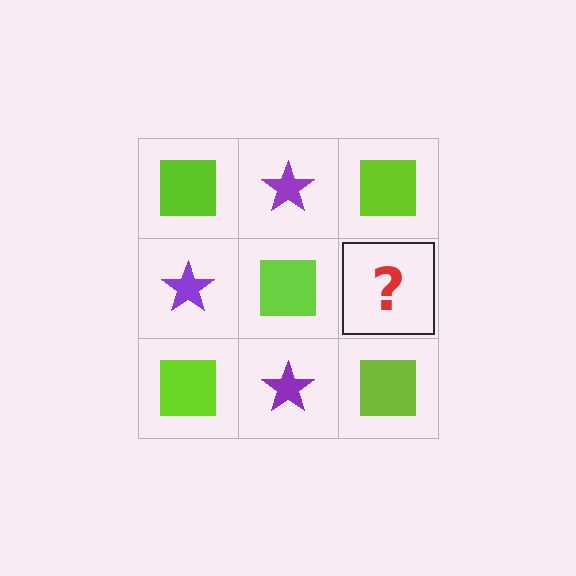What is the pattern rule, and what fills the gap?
The rule is that it alternates lime square and purple star in a checkerboard pattern. The gap should be filled with a purple star.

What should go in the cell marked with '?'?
The missing cell should contain a purple star.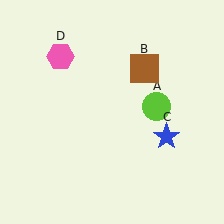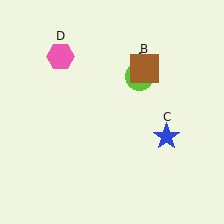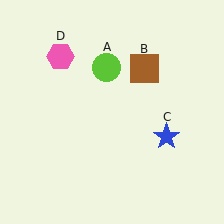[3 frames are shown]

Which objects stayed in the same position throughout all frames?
Brown square (object B) and blue star (object C) and pink hexagon (object D) remained stationary.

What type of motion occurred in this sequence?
The lime circle (object A) rotated counterclockwise around the center of the scene.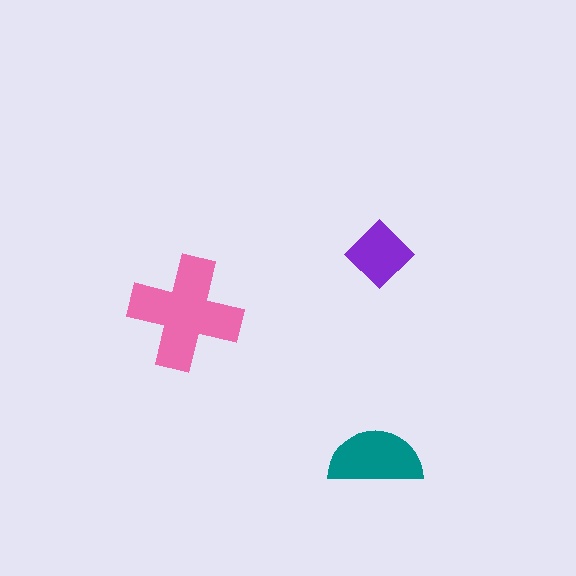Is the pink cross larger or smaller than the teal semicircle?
Larger.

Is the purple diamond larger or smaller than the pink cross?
Smaller.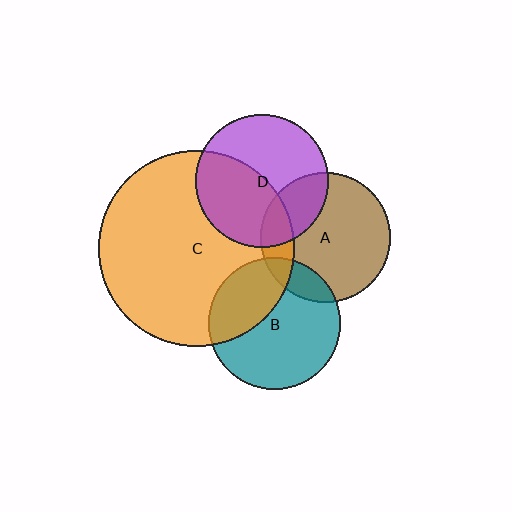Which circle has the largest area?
Circle C (orange).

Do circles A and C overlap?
Yes.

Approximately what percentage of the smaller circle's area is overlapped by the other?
Approximately 15%.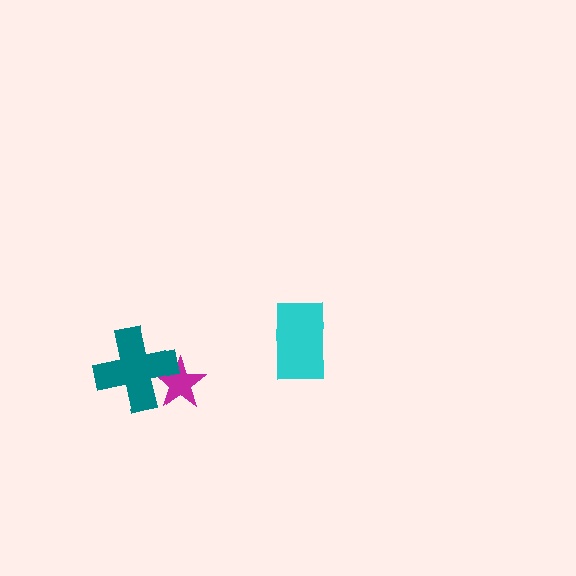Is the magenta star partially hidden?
Yes, it is partially covered by another shape.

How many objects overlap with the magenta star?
1 object overlaps with the magenta star.